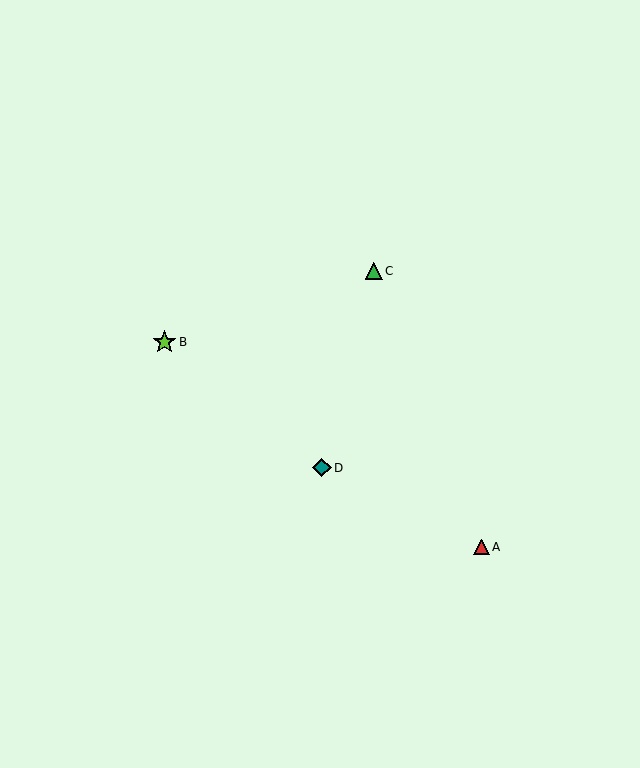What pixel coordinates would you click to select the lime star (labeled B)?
Click at (165, 342) to select the lime star B.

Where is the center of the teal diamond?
The center of the teal diamond is at (322, 468).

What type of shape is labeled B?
Shape B is a lime star.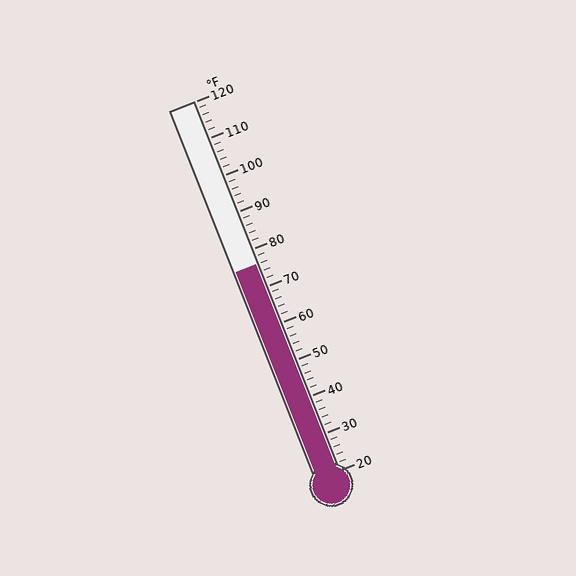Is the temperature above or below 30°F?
The temperature is above 30°F.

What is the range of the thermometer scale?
The thermometer scale ranges from 20°F to 120°F.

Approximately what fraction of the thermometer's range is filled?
The thermometer is filled to approximately 55% of its range.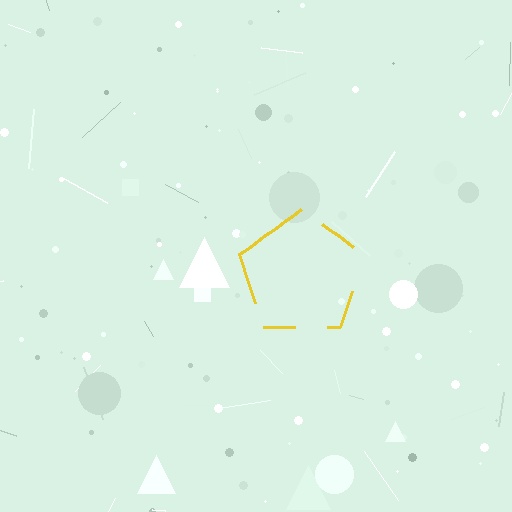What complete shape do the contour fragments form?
The contour fragments form a pentagon.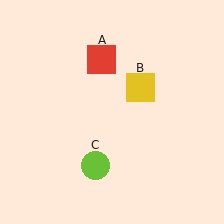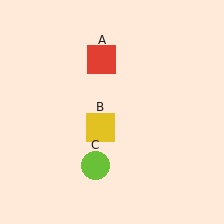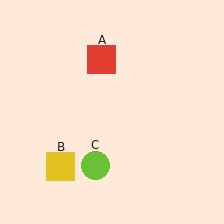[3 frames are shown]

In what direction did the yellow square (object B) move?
The yellow square (object B) moved down and to the left.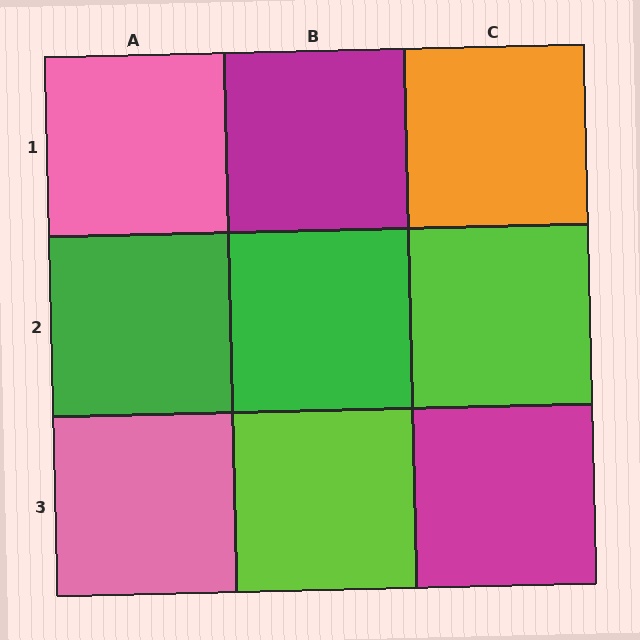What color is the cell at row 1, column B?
Magenta.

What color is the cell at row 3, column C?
Magenta.